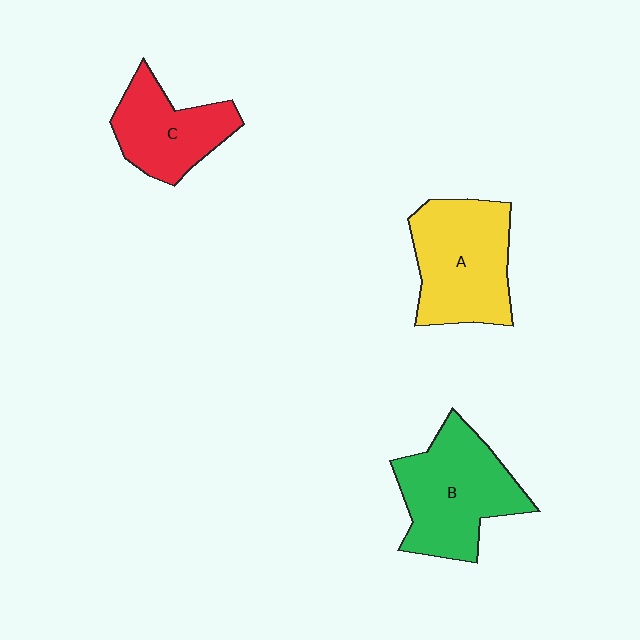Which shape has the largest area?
Shape B (green).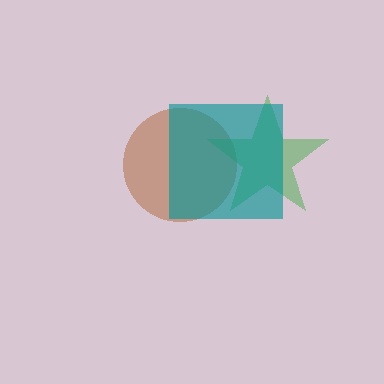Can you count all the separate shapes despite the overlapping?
Yes, there are 3 separate shapes.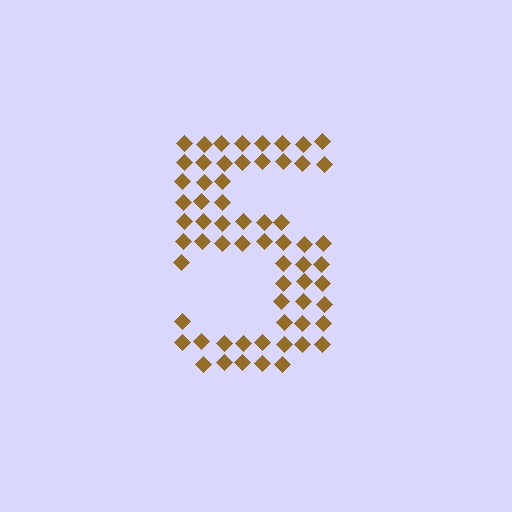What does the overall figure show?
The overall figure shows the digit 5.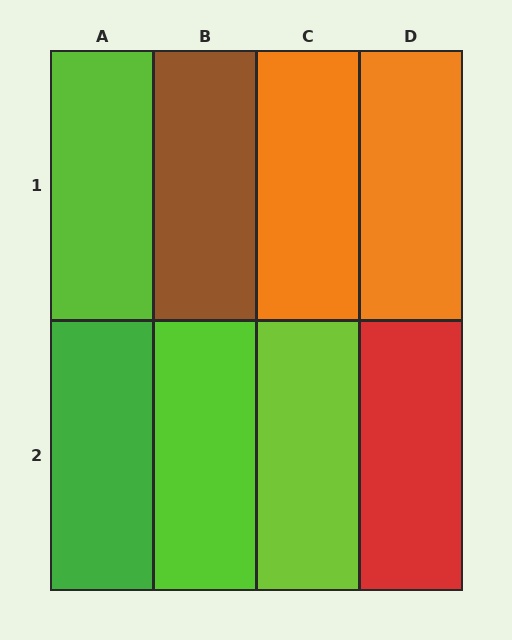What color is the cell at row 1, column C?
Orange.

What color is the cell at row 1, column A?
Lime.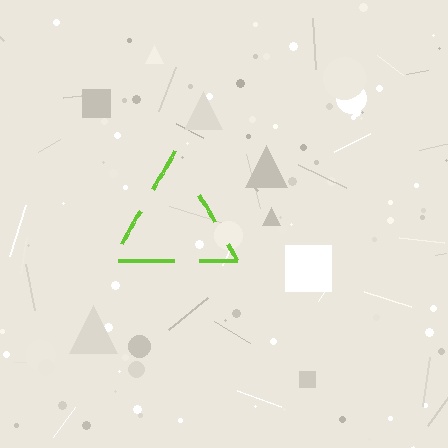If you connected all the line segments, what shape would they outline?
They would outline a triangle.